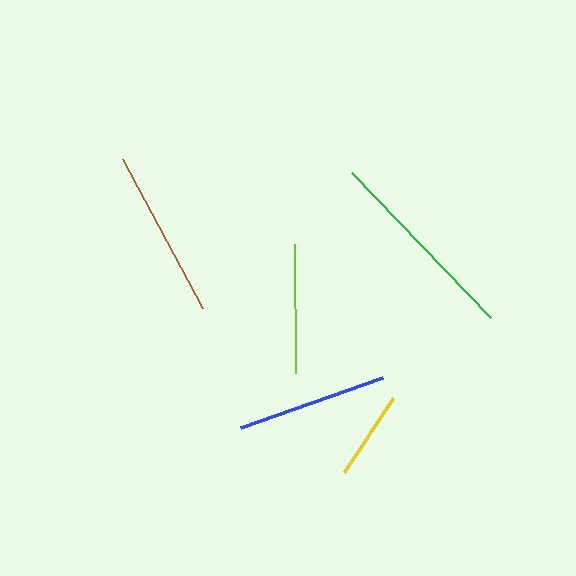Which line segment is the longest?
The green line is the longest at approximately 201 pixels.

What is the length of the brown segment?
The brown segment is approximately 170 pixels long.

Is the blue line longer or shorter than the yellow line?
The blue line is longer than the yellow line.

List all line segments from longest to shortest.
From longest to shortest: green, brown, blue, lime, yellow.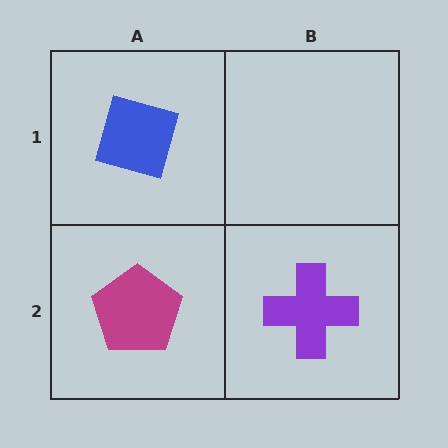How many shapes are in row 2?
2 shapes.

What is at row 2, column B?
A purple cross.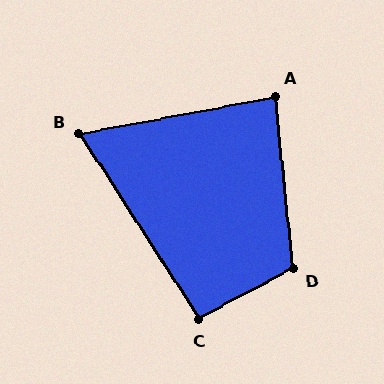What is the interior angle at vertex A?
Approximately 85 degrees (approximately right).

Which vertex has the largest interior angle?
D, at approximately 112 degrees.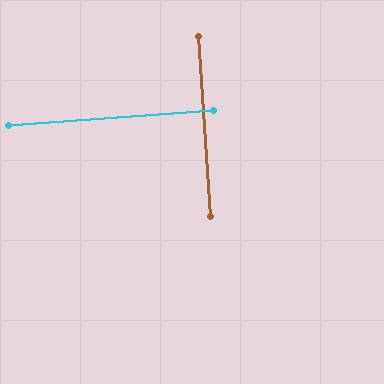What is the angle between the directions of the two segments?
Approximately 90 degrees.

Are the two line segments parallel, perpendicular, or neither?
Perpendicular — they meet at approximately 90°.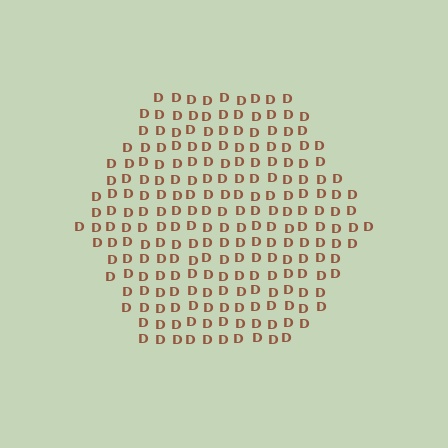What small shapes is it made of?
It is made of small letter D's.